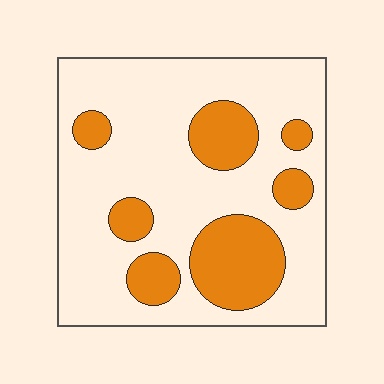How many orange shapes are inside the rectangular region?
7.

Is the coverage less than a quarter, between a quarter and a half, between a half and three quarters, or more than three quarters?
Between a quarter and a half.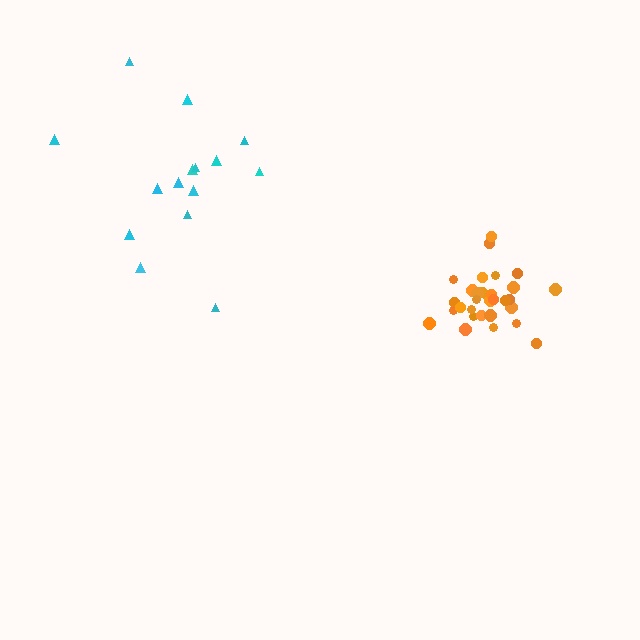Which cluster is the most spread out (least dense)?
Cyan.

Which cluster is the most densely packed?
Orange.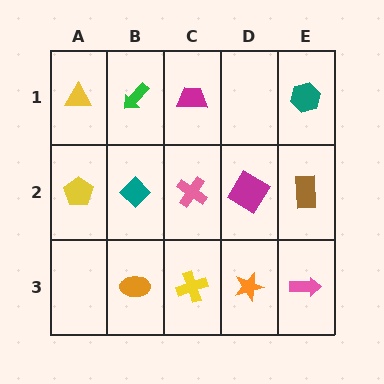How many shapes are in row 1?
4 shapes.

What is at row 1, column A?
A yellow triangle.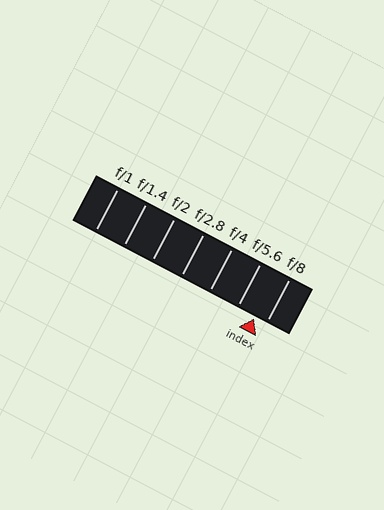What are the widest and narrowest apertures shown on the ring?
The widest aperture shown is f/1 and the narrowest is f/8.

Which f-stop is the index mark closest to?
The index mark is closest to f/8.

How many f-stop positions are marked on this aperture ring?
There are 7 f-stop positions marked.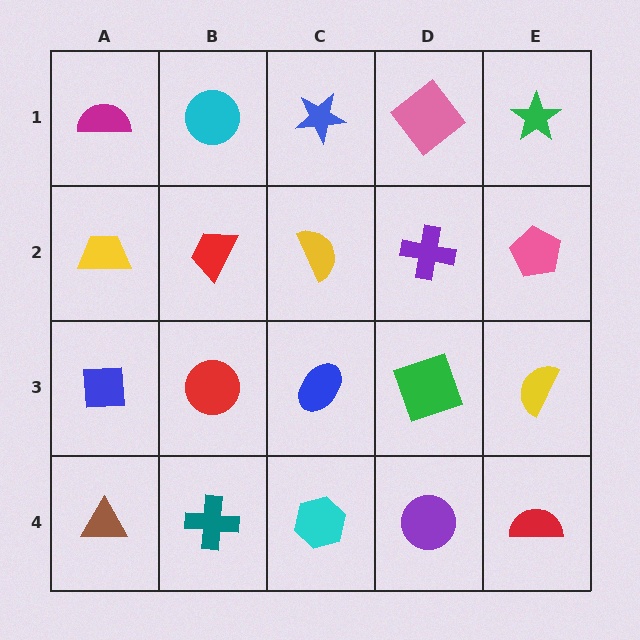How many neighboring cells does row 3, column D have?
4.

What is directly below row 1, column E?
A pink pentagon.